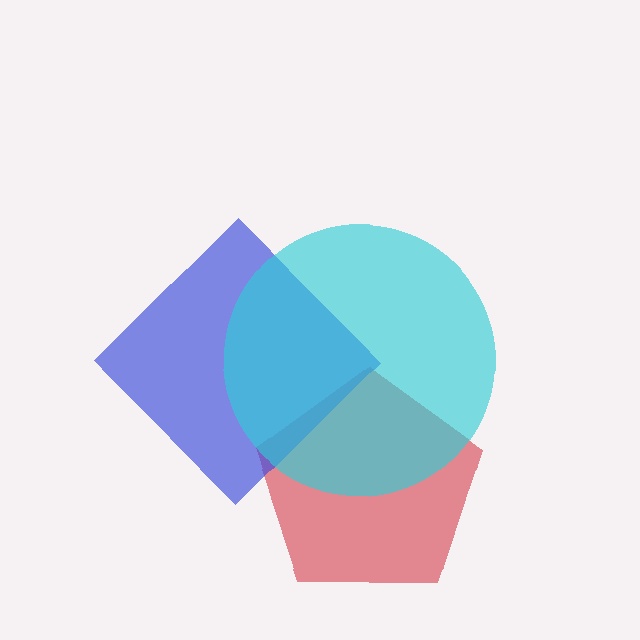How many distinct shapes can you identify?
There are 3 distinct shapes: a red pentagon, a blue diamond, a cyan circle.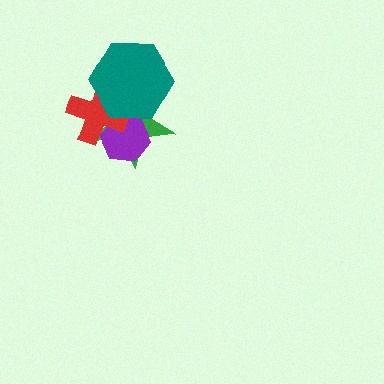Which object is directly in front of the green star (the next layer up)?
The purple hexagon is directly in front of the green star.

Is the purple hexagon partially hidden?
Yes, it is partially covered by another shape.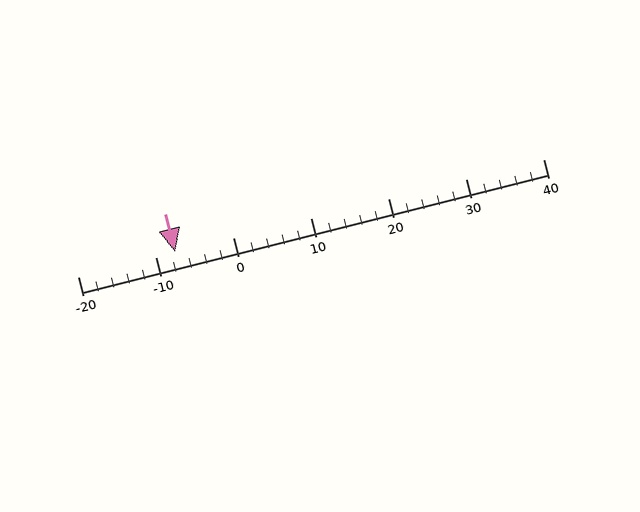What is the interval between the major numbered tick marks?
The major tick marks are spaced 10 units apart.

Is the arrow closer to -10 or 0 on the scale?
The arrow is closer to -10.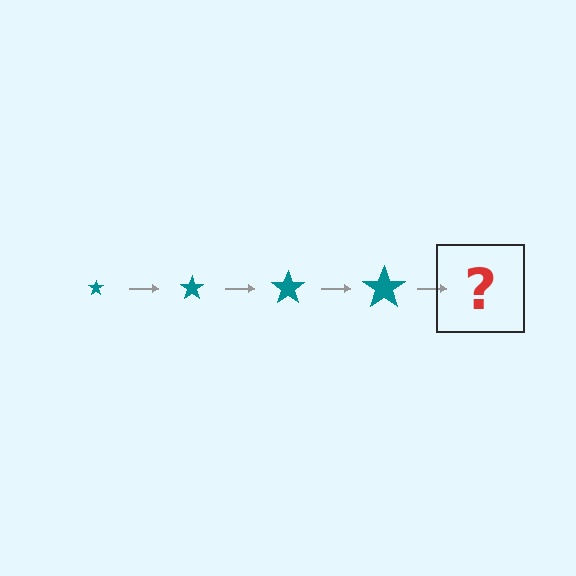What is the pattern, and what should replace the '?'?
The pattern is that the star gets progressively larger each step. The '?' should be a teal star, larger than the previous one.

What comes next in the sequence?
The next element should be a teal star, larger than the previous one.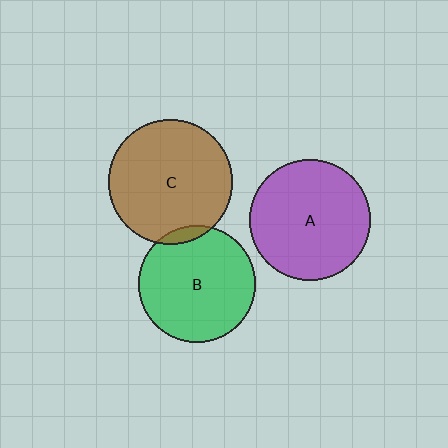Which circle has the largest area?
Circle C (brown).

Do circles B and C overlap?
Yes.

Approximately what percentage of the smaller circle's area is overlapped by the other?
Approximately 5%.